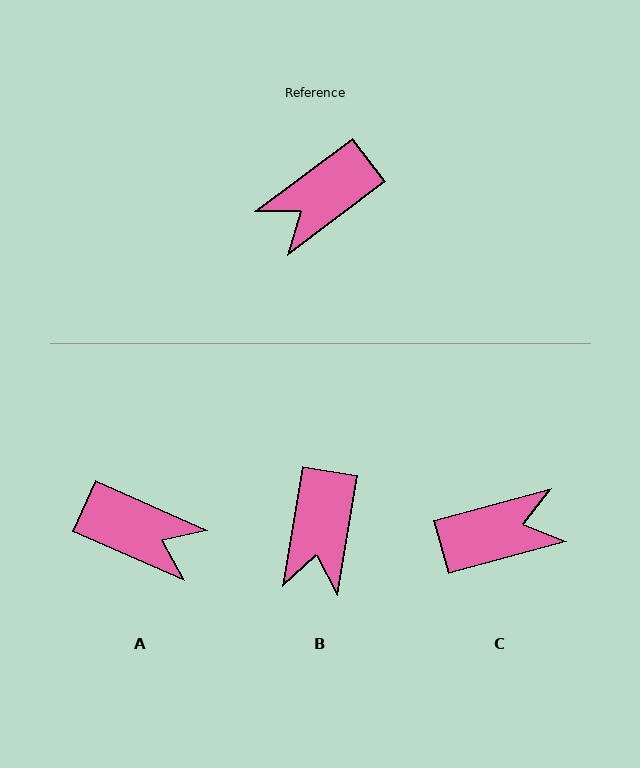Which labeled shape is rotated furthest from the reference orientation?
C, about 158 degrees away.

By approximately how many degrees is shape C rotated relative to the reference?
Approximately 158 degrees counter-clockwise.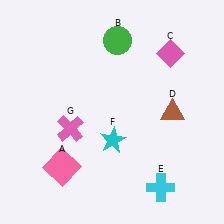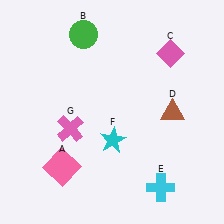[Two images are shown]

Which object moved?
The green circle (B) moved left.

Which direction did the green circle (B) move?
The green circle (B) moved left.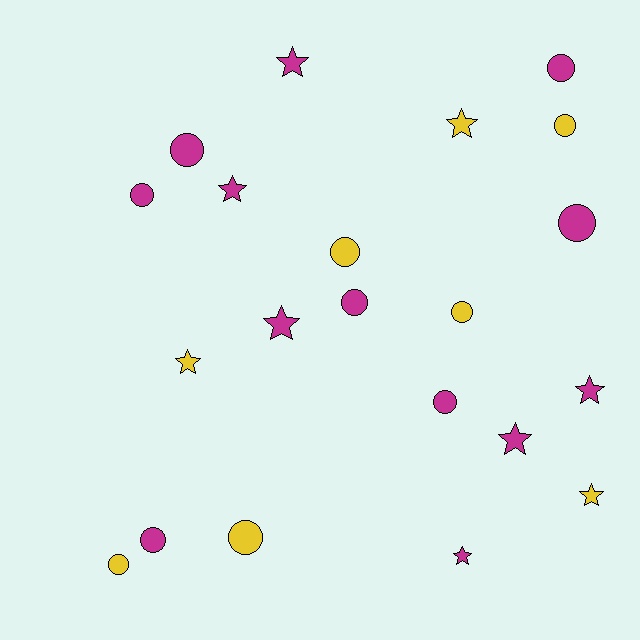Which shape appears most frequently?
Circle, with 12 objects.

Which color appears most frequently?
Magenta, with 13 objects.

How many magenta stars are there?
There are 6 magenta stars.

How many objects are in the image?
There are 21 objects.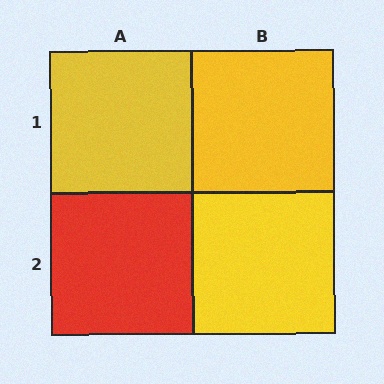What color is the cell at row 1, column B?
Yellow.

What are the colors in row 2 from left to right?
Red, yellow.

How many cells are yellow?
3 cells are yellow.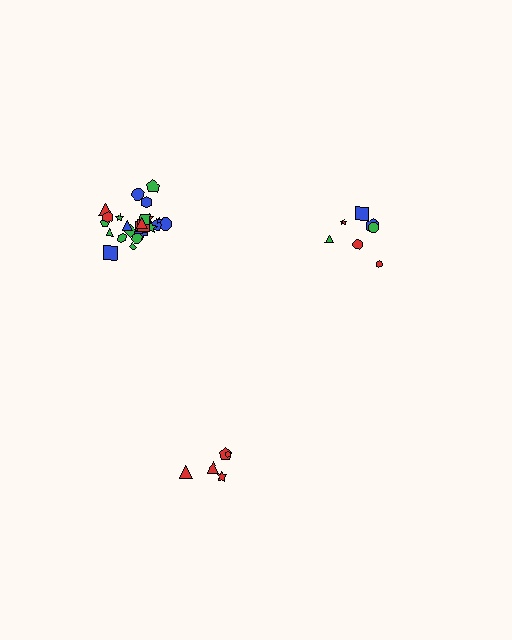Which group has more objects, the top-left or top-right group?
The top-left group.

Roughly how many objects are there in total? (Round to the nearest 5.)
Roughly 35 objects in total.